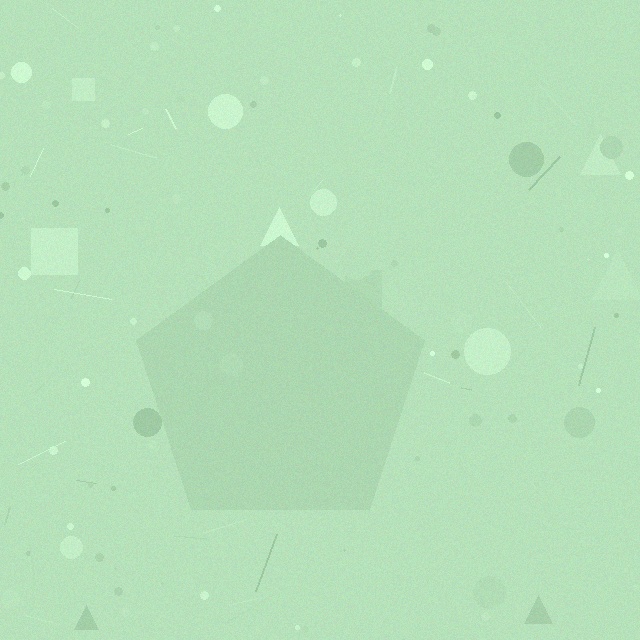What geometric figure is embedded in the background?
A pentagon is embedded in the background.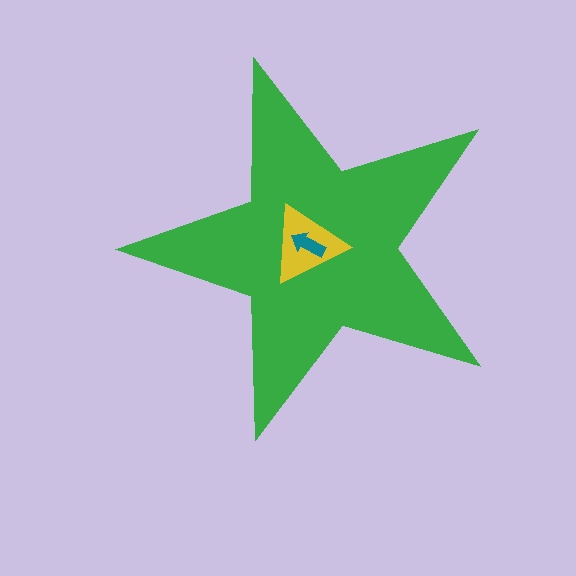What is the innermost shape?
The teal arrow.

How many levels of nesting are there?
3.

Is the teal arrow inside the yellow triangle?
Yes.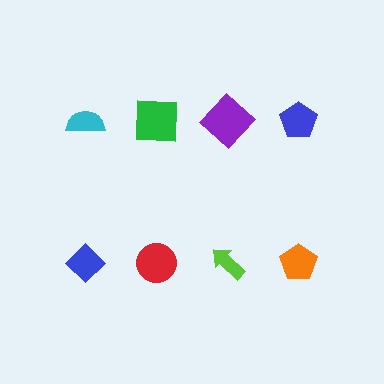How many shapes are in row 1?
4 shapes.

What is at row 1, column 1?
A cyan semicircle.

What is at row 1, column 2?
A green square.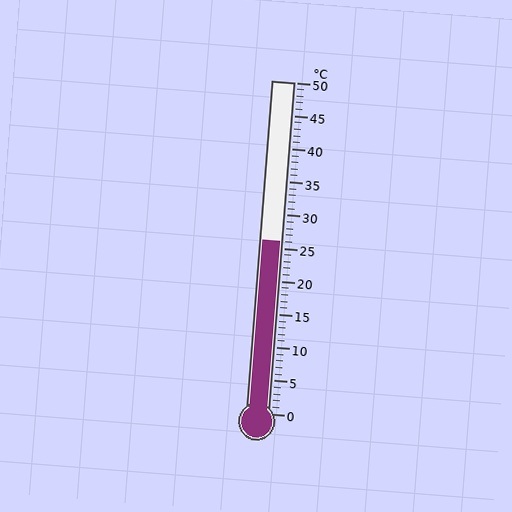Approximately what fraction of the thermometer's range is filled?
The thermometer is filled to approximately 50% of its range.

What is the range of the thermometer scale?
The thermometer scale ranges from 0°C to 50°C.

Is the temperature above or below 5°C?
The temperature is above 5°C.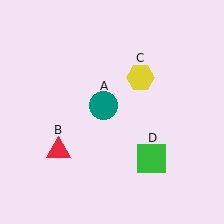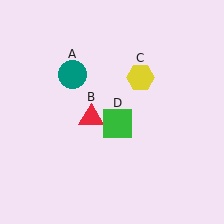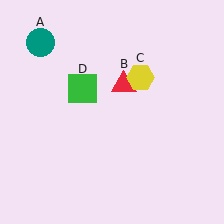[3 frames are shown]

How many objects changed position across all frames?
3 objects changed position: teal circle (object A), red triangle (object B), green square (object D).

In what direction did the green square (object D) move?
The green square (object D) moved up and to the left.